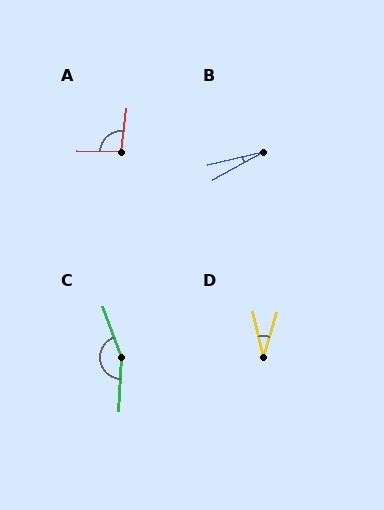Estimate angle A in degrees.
Approximately 97 degrees.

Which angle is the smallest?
B, at approximately 16 degrees.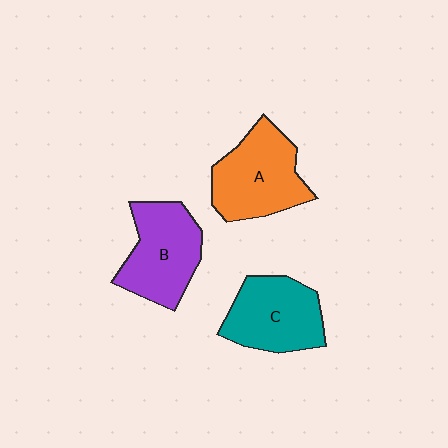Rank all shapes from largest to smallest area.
From largest to smallest: A (orange), B (purple), C (teal).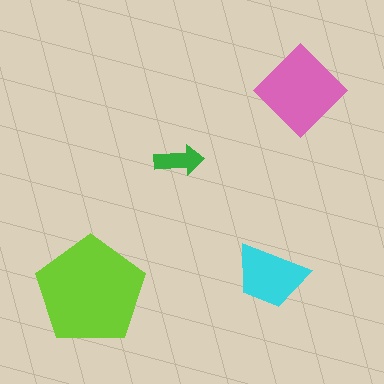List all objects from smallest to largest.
The green arrow, the cyan trapezoid, the pink diamond, the lime pentagon.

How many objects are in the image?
There are 4 objects in the image.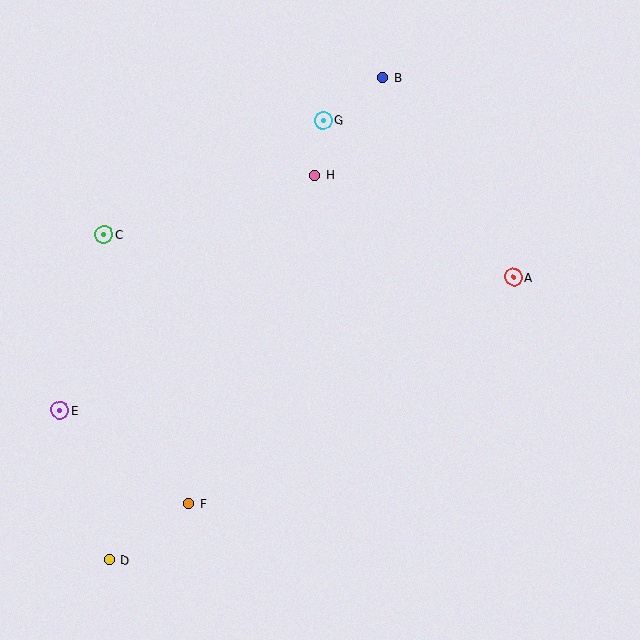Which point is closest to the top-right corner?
Point B is closest to the top-right corner.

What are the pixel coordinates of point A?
Point A is at (513, 277).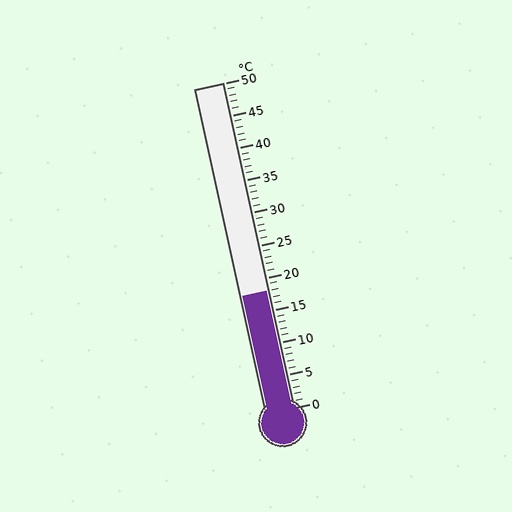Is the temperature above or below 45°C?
The temperature is below 45°C.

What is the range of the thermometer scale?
The thermometer scale ranges from 0°C to 50°C.